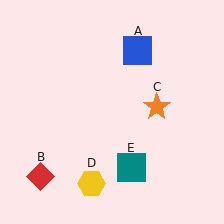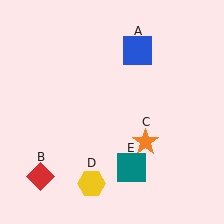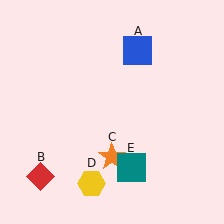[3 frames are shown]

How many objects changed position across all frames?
1 object changed position: orange star (object C).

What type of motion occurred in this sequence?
The orange star (object C) rotated clockwise around the center of the scene.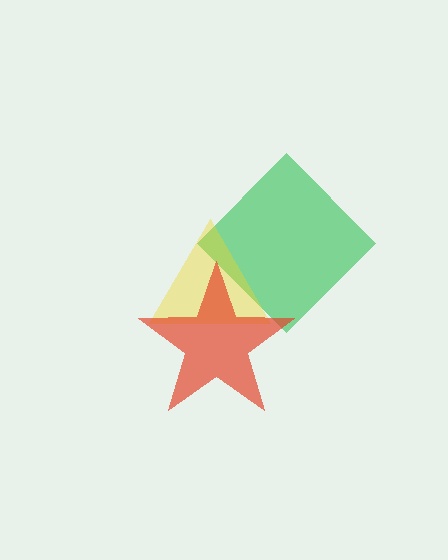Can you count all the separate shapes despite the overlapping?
Yes, there are 3 separate shapes.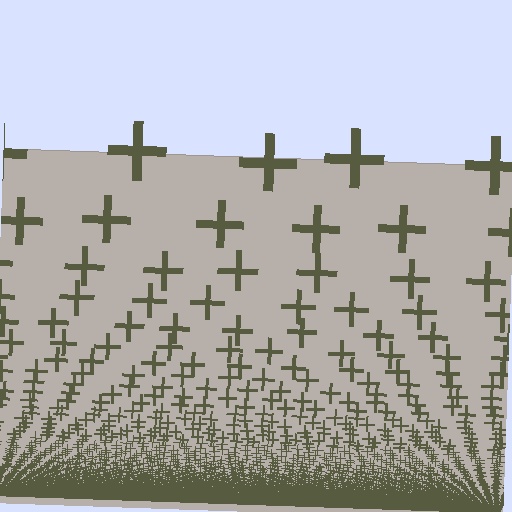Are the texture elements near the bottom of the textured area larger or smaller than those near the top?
Smaller. The gradient is inverted — elements near the bottom are smaller and denser.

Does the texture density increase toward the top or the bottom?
Density increases toward the bottom.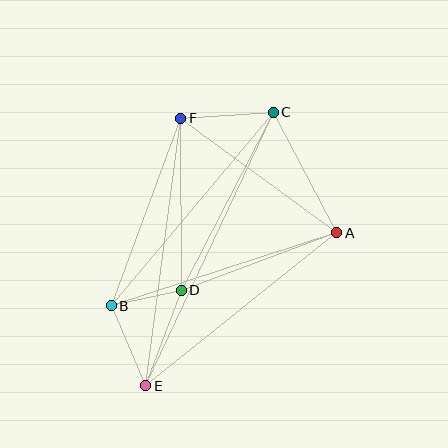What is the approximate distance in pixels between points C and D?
The distance between C and D is approximately 201 pixels.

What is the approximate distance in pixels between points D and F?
The distance between D and F is approximately 172 pixels.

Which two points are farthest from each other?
Points C and E are farthest from each other.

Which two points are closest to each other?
Points B and D are closest to each other.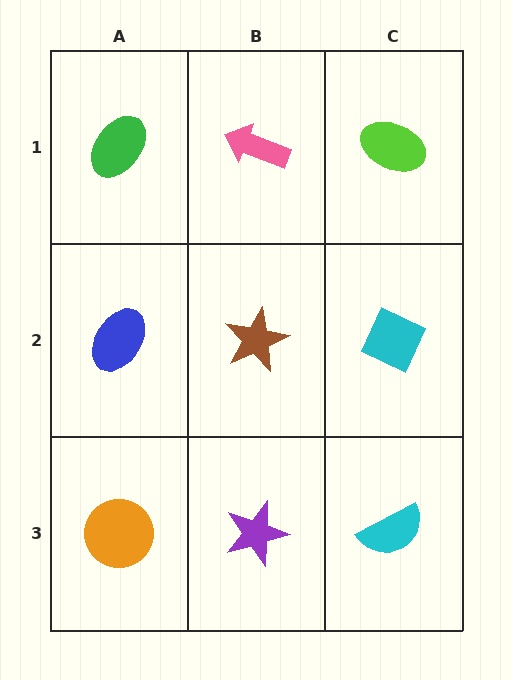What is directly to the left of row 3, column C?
A purple star.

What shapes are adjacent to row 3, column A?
A blue ellipse (row 2, column A), a purple star (row 3, column B).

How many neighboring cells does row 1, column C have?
2.